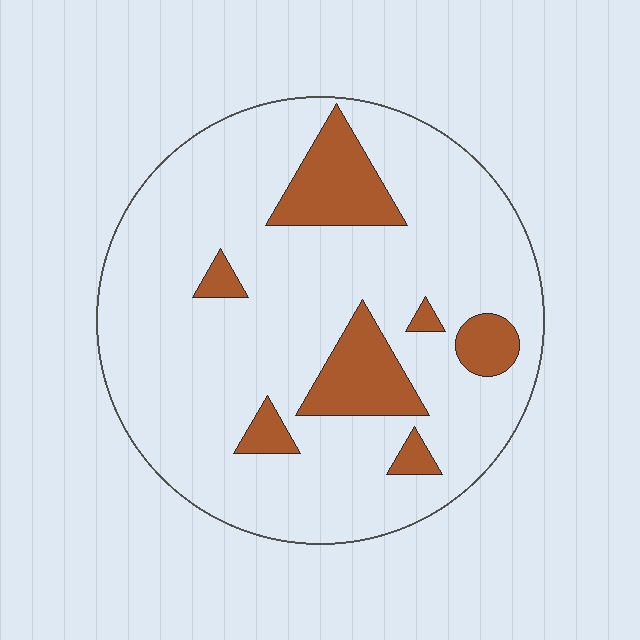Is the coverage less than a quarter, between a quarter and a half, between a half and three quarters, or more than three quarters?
Less than a quarter.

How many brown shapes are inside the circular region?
7.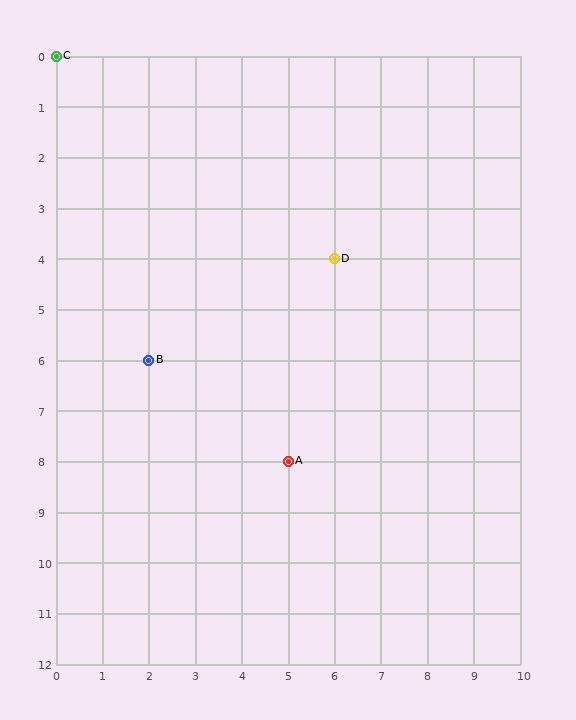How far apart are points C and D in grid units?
Points C and D are 6 columns and 4 rows apart (about 7.2 grid units diagonally).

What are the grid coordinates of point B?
Point B is at grid coordinates (2, 6).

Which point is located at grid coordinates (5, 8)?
Point A is at (5, 8).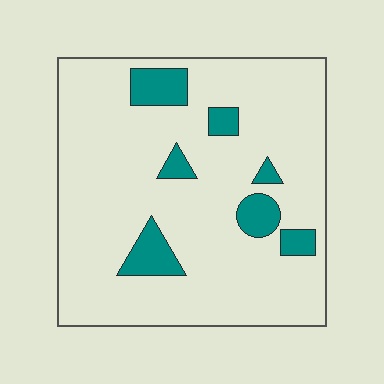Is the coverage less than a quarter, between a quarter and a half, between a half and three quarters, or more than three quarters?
Less than a quarter.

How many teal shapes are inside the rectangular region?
7.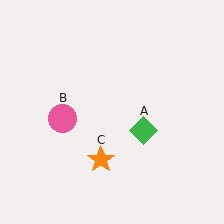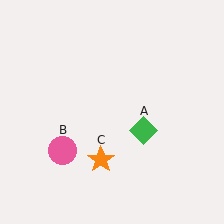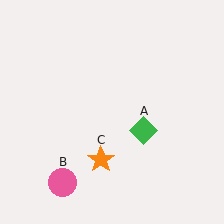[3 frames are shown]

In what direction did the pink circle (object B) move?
The pink circle (object B) moved down.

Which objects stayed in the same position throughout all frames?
Green diamond (object A) and orange star (object C) remained stationary.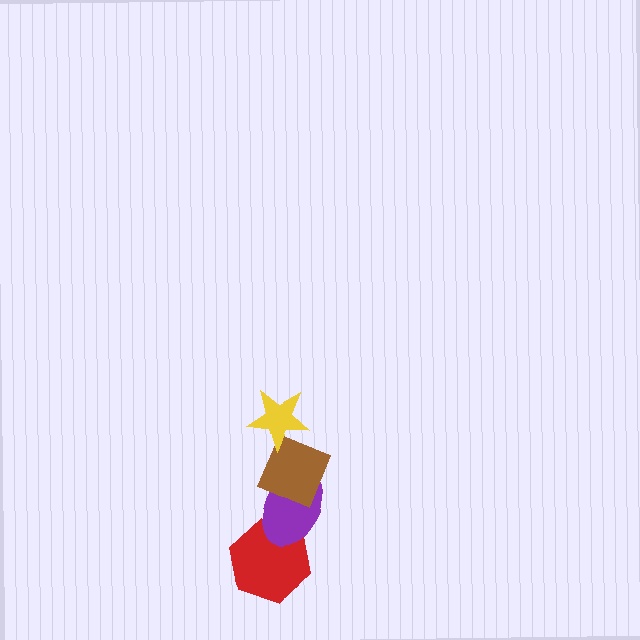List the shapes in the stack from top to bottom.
From top to bottom: the yellow star, the brown diamond, the purple ellipse, the red hexagon.